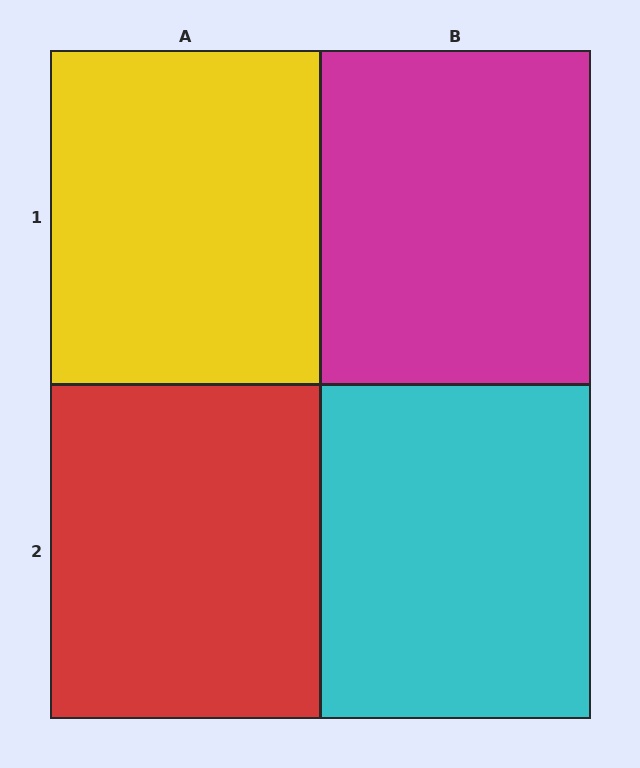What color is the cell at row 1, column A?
Yellow.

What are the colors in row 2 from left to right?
Red, cyan.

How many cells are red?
1 cell is red.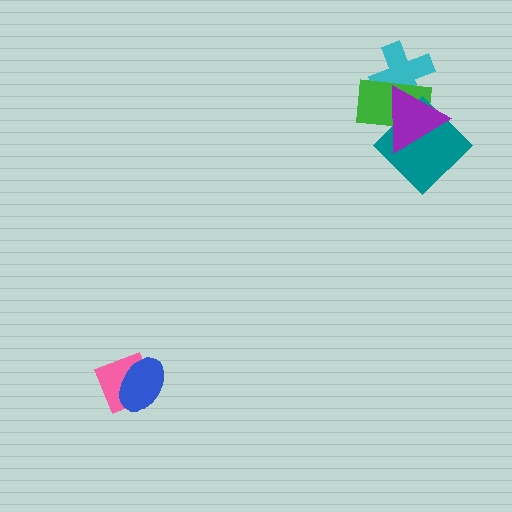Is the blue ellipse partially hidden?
No, no other shape covers it.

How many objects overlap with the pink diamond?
1 object overlaps with the pink diamond.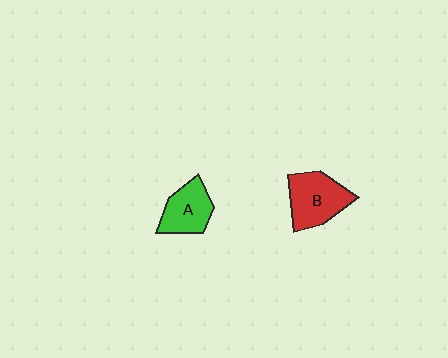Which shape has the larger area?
Shape B (red).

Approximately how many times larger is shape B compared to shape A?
Approximately 1.3 times.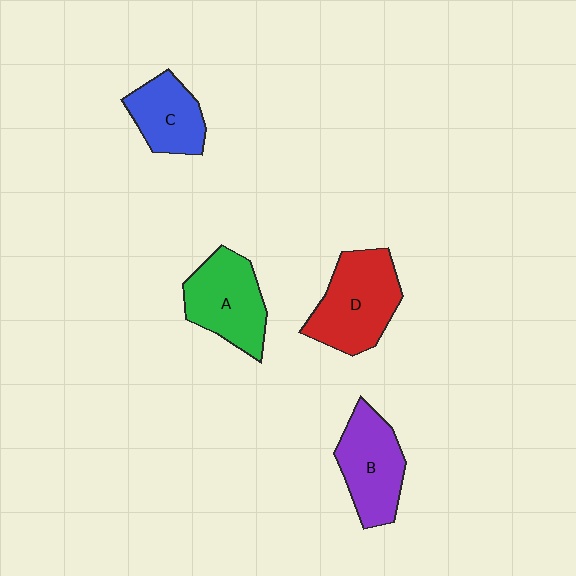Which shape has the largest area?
Shape D (red).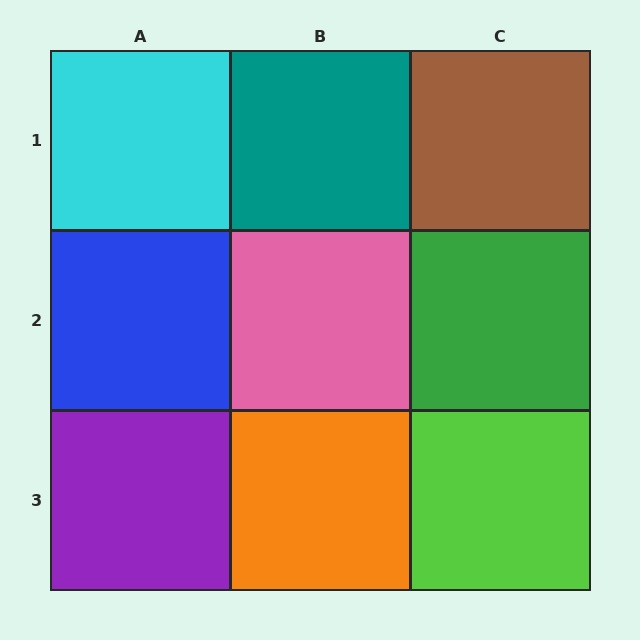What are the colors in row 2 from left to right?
Blue, pink, green.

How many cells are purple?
1 cell is purple.